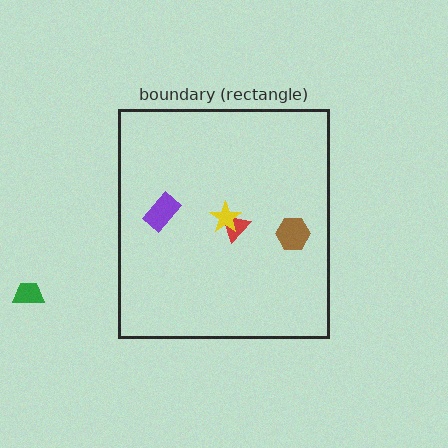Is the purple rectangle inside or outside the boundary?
Inside.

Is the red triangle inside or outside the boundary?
Inside.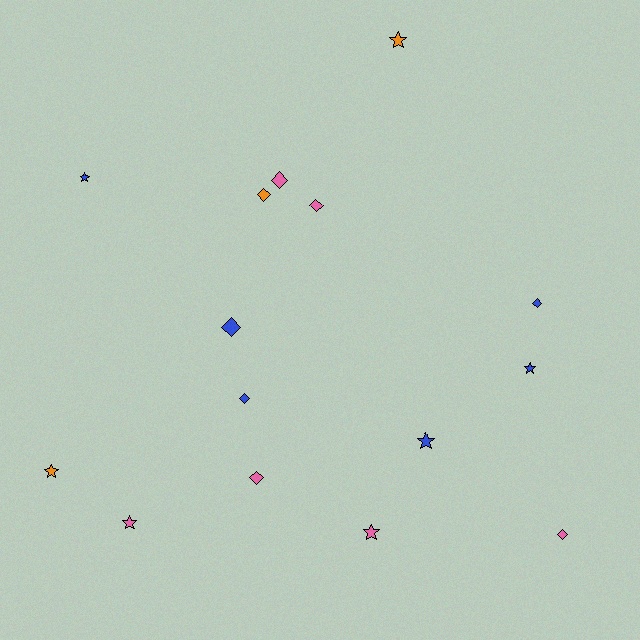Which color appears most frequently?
Pink, with 6 objects.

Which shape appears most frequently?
Diamond, with 8 objects.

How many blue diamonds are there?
There are 3 blue diamonds.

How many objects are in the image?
There are 15 objects.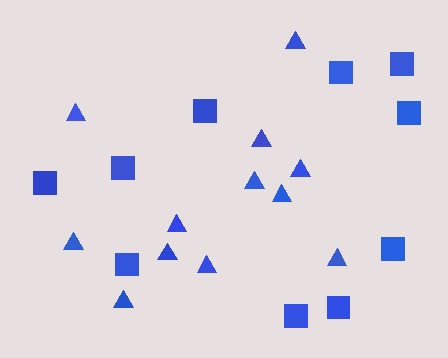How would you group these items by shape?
There are 2 groups: one group of squares (10) and one group of triangles (12).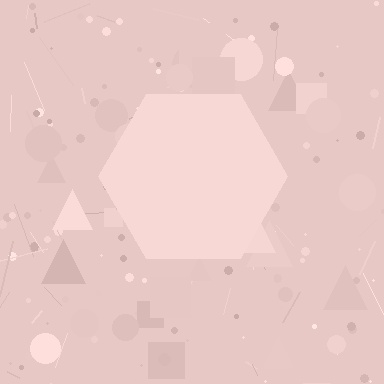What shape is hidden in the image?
A hexagon is hidden in the image.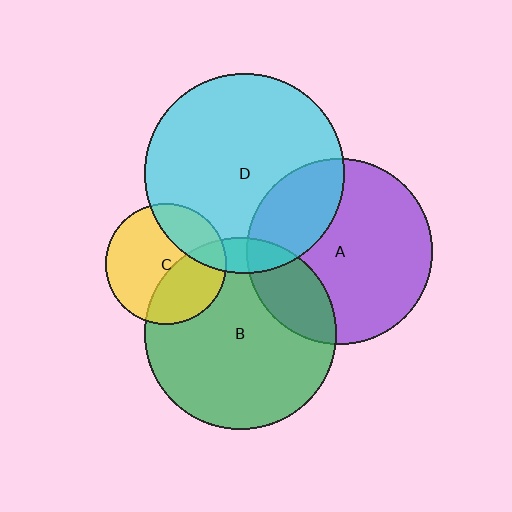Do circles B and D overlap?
Yes.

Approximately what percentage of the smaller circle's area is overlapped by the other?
Approximately 10%.